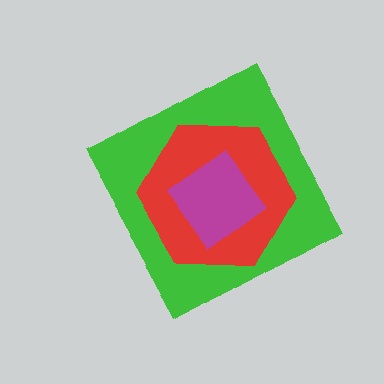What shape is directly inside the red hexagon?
The magenta diamond.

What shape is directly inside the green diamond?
The red hexagon.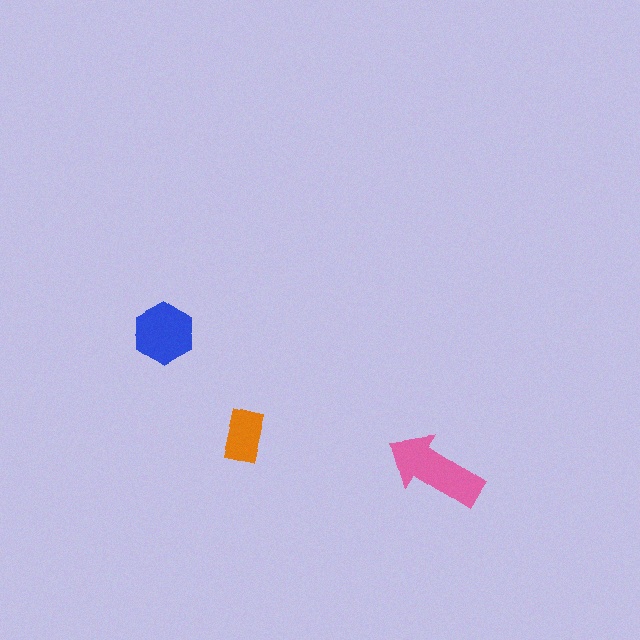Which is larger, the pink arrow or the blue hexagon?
The pink arrow.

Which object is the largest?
The pink arrow.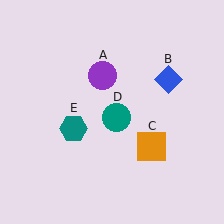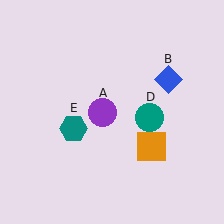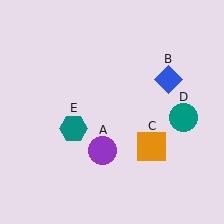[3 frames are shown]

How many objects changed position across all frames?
2 objects changed position: purple circle (object A), teal circle (object D).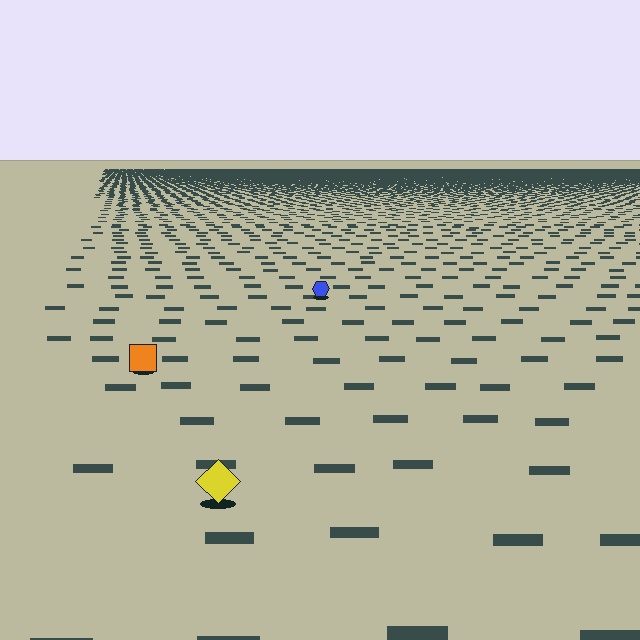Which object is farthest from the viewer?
The blue hexagon is farthest from the viewer. It appears smaller and the ground texture around it is denser.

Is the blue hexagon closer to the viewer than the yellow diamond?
No. The yellow diamond is closer — you can tell from the texture gradient: the ground texture is coarser near it.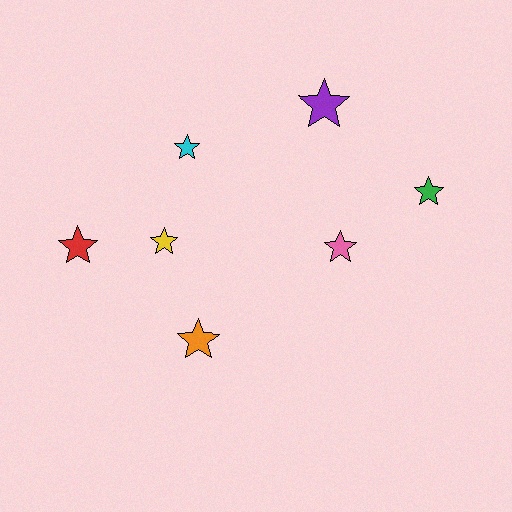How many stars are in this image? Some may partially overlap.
There are 7 stars.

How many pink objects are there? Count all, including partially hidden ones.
There is 1 pink object.